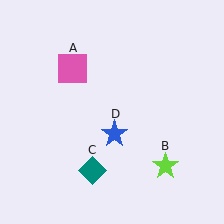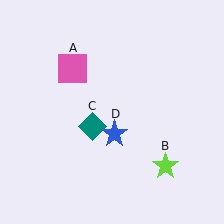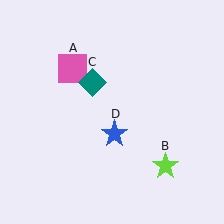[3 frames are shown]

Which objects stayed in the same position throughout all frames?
Pink square (object A) and lime star (object B) and blue star (object D) remained stationary.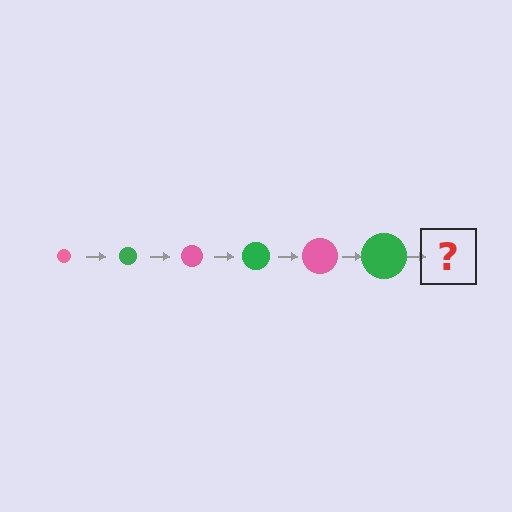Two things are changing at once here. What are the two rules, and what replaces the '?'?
The two rules are that the circle grows larger each step and the color cycles through pink and green. The '?' should be a pink circle, larger than the previous one.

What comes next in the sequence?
The next element should be a pink circle, larger than the previous one.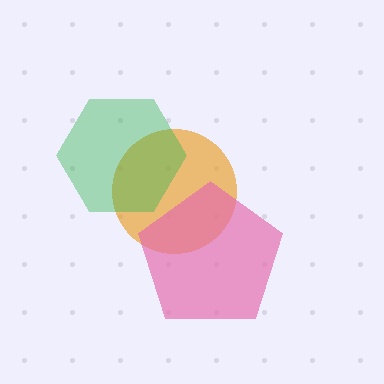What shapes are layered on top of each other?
The layered shapes are: an orange circle, a green hexagon, a pink pentagon.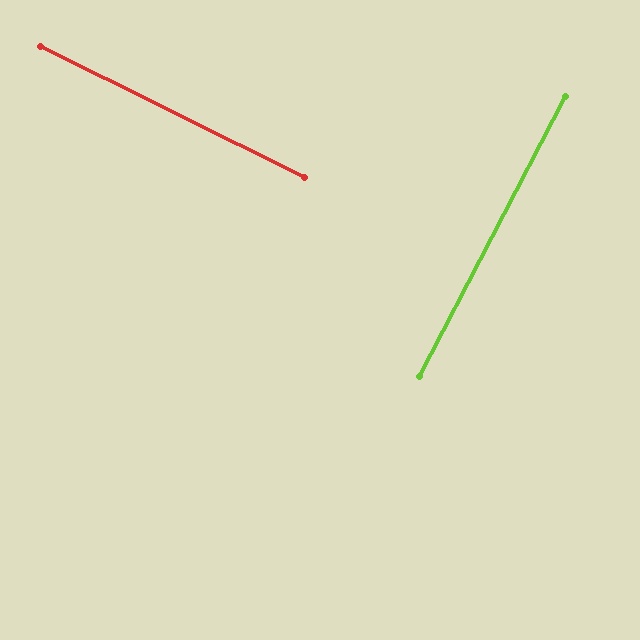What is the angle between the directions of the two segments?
Approximately 89 degrees.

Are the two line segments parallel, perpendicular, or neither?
Perpendicular — they meet at approximately 89°.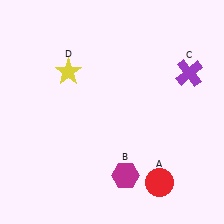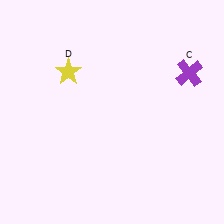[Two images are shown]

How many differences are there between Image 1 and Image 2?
There are 2 differences between the two images.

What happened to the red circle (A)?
The red circle (A) was removed in Image 2. It was in the bottom-right area of Image 1.